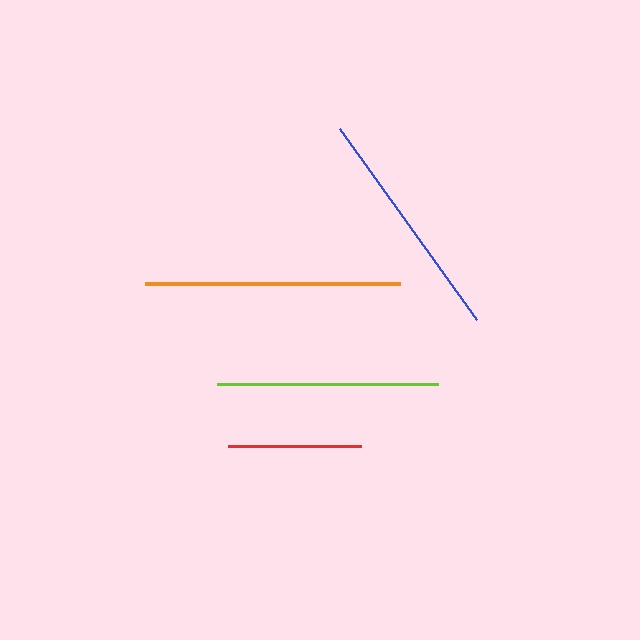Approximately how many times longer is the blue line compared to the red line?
The blue line is approximately 1.8 times the length of the red line.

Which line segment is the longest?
The orange line is the longest at approximately 255 pixels.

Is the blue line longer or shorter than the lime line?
The blue line is longer than the lime line.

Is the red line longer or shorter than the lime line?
The lime line is longer than the red line.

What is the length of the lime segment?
The lime segment is approximately 221 pixels long.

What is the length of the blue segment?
The blue segment is approximately 235 pixels long.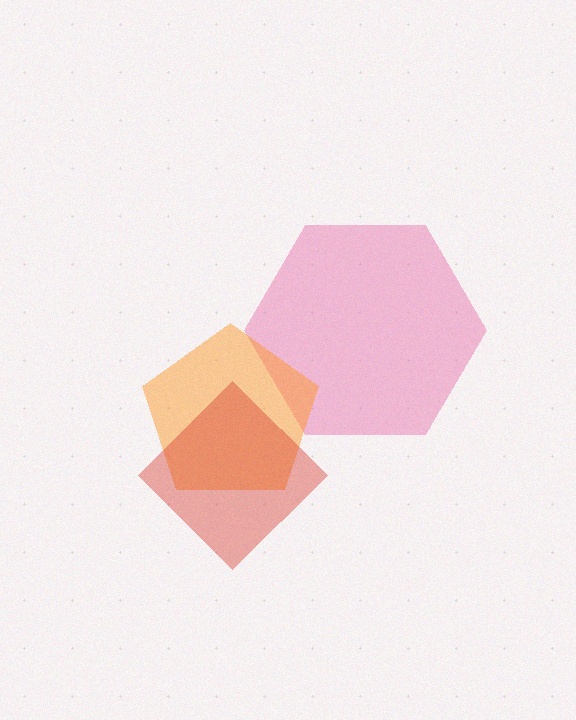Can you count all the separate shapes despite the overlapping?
Yes, there are 3 separate shapes.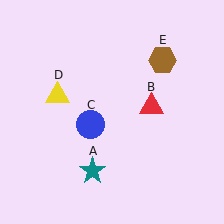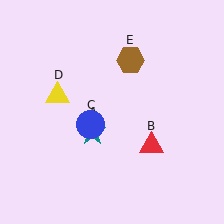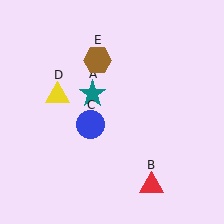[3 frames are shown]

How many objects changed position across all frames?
3 objects changed position: teal star (object A), red triangle (object B), brown hexagon (object E).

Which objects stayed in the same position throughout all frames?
Blue circle (object C) and yellow triangle (object D) remained stationary.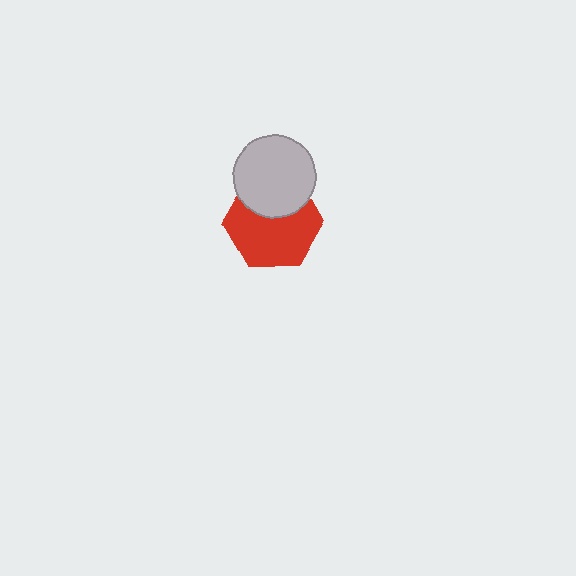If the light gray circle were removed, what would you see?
You would see the complete red hexagon.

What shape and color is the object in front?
The object in front is a light gray circle.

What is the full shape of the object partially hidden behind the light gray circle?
The partially hidden object is a red hexagon.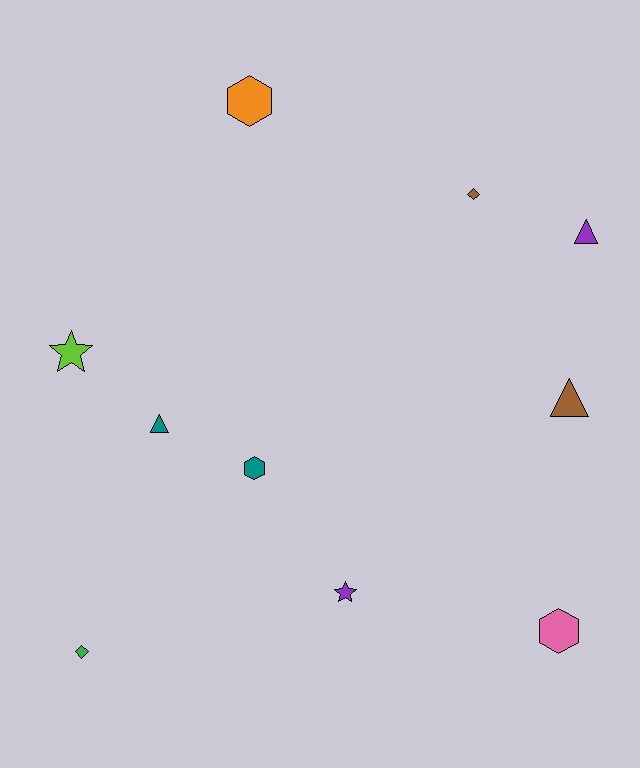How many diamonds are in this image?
There are 2 diamonds.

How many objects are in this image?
There are 10 objects.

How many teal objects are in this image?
There are 2 teal objects.